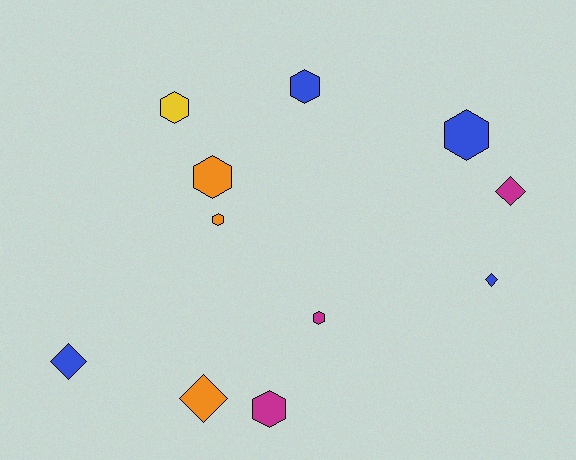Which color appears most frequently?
Blue, with 4 objects.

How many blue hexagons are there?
There are 2 blue hexagons.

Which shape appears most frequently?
Hexagon, with 7 objects.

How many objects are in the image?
There are 11 objects.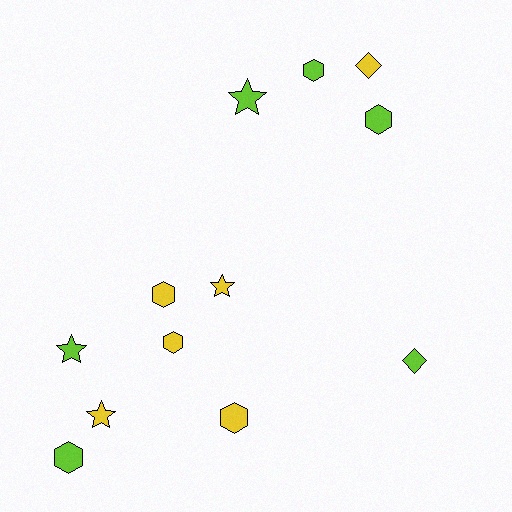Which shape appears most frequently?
Hexagon, with 6 objects.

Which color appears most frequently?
Yellow, with 6 objects.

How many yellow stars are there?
There are 2 yellow stars.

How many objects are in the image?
There are 12 objects.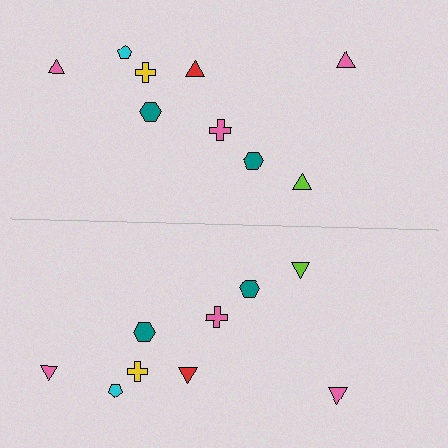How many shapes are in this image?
There are 18 shapes in this image.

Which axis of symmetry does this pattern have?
The pattern has a horizontal axis of symmetry running through the center of the image.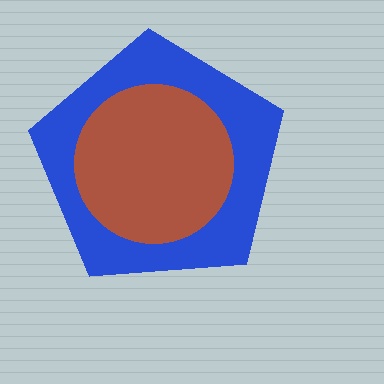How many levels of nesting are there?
2.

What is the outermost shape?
The blue pentagon.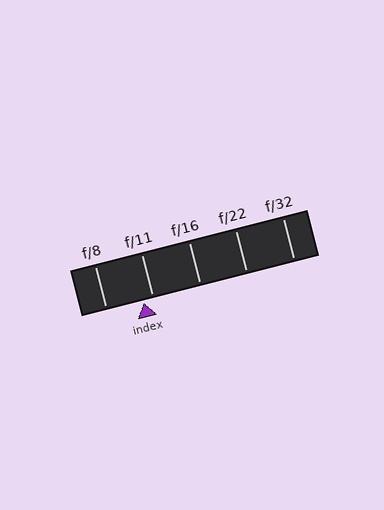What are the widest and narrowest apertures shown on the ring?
The widest aperture shown is f/8 and the narrowest is f/32.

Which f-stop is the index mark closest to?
The index mark is closest to f/11.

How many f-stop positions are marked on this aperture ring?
There are 5 f-stop positions marked.